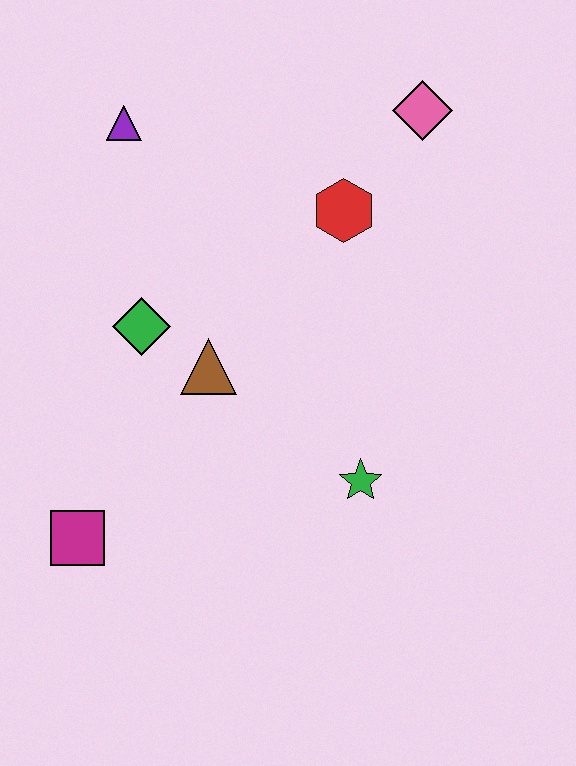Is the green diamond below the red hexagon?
Yes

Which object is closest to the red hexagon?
The pink diamond is closest to the red hexagon.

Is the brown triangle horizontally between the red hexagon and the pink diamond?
No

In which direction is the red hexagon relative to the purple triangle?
The red hexagon is to the right of the purple triangle.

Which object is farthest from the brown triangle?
The pink diamond is farthest from the brown triangle.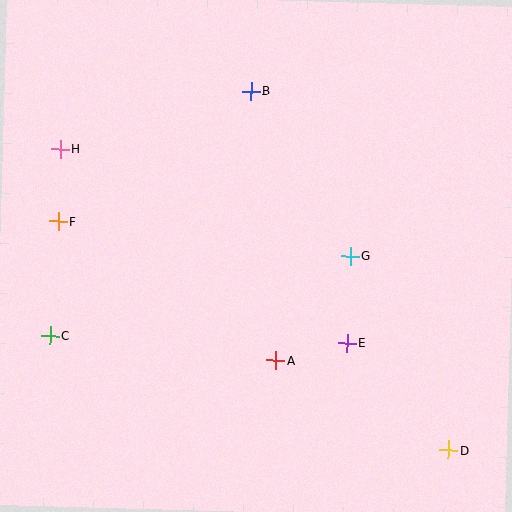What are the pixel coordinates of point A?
Point A is at (276, 360).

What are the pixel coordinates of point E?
Point E is at (347, 343).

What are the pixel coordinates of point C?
Point C is at (50, 336).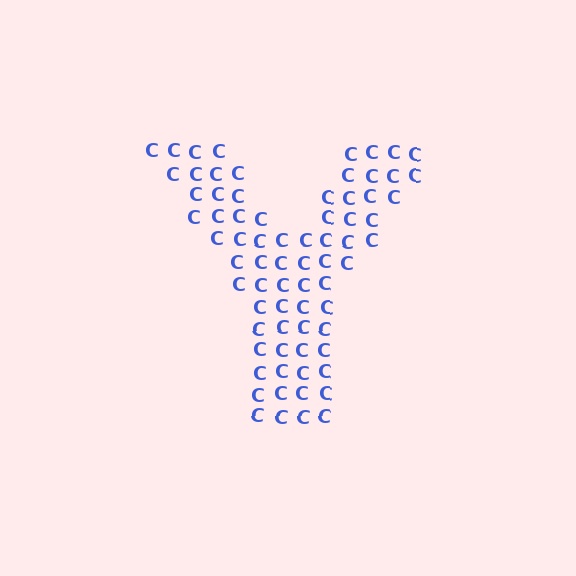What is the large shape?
The large shape is the letter Y.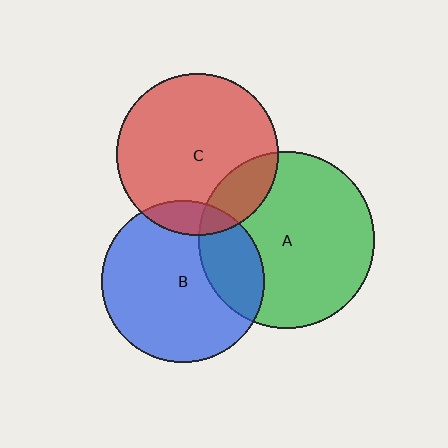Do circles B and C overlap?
Yes.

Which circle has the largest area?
Circle A (green).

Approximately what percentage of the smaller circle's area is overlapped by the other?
Approximately 10%.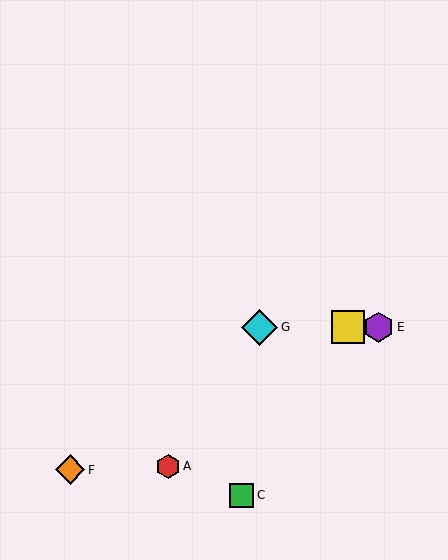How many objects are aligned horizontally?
4 objects (B, D, E, G) are aligned horizontally.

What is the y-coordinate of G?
Object G is at y≈327.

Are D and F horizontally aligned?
No, D is at y≈327 and F is at y≈470.